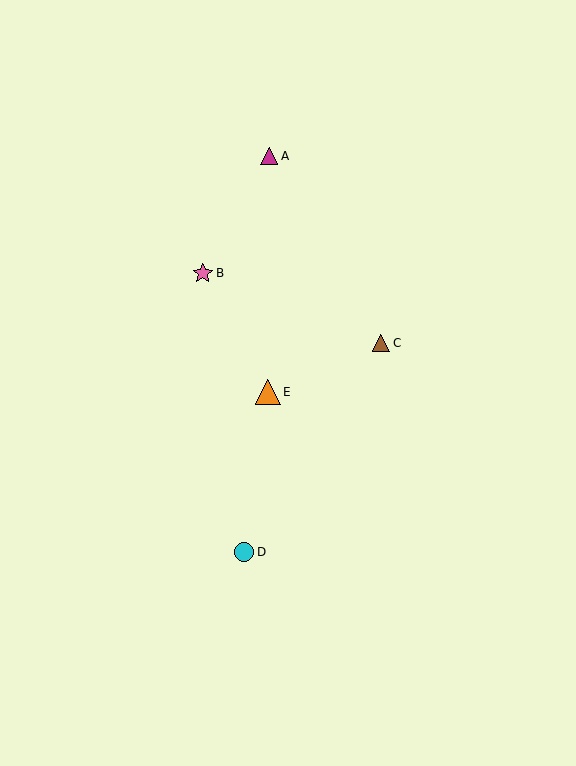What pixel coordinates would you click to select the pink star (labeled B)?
Click at (203, 273) to select the pink star B.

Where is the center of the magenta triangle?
The center of the magenta triangle is at (269, 156).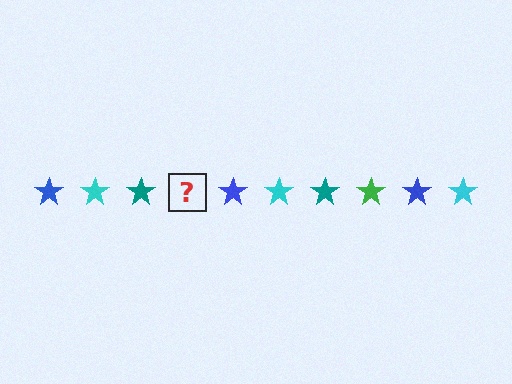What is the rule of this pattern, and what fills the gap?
The rule is that the pattern cycles through blue, cyan, teal, green stars. The gap should be filled with a green star.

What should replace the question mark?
The question mark should be replaced with a green star.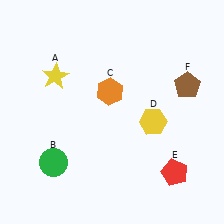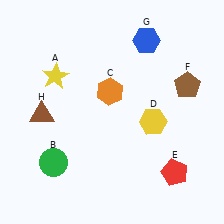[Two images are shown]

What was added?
A blue hexagon (G), a brown triangle (H) were added in Image 2.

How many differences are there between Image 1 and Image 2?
There are 2 differences between the two images.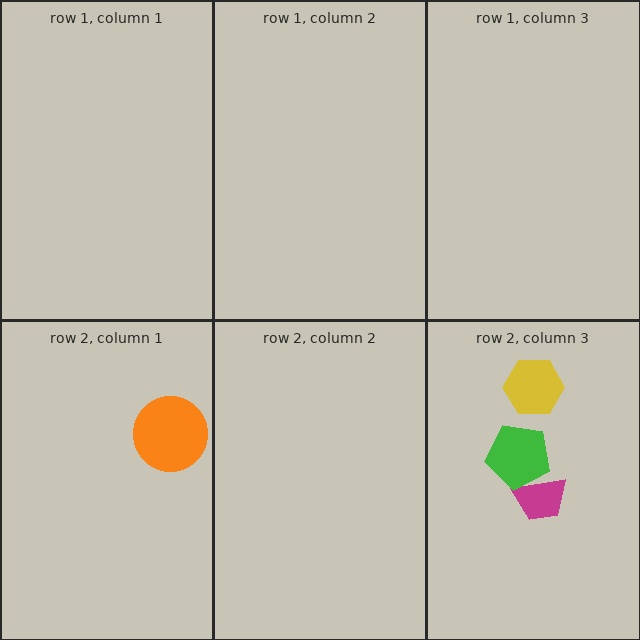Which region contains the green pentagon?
The row 2, column 3 region.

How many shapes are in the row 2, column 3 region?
3.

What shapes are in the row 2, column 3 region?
The magenta trapezoid, the yellow hexagon, the green pentagon.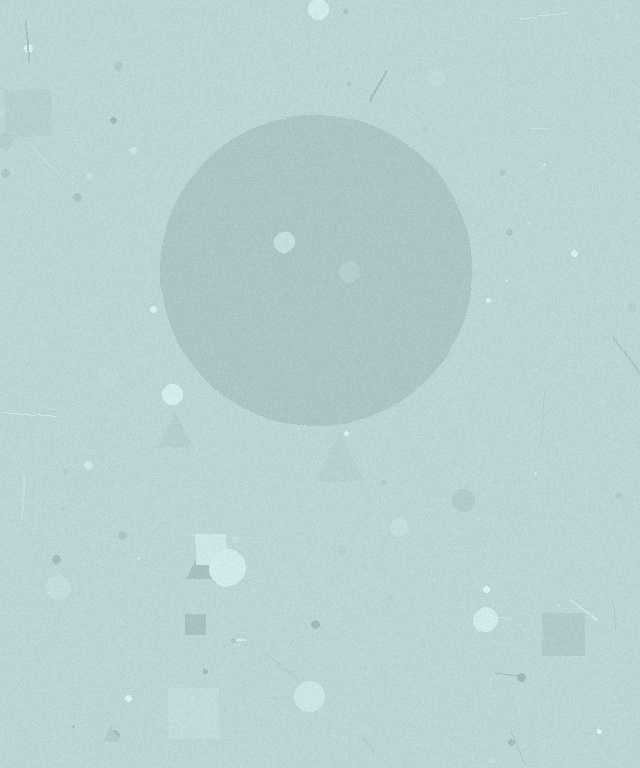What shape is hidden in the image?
A circle is hidden in the image.